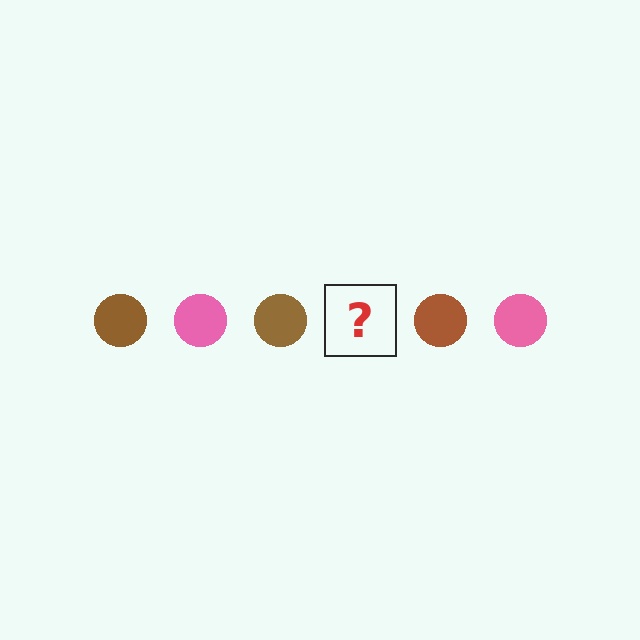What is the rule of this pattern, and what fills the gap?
The rule is that the pattern cycles through brown, pink circles. The gap should be filled with a pink circle.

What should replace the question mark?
The question mark should be replaced with a pink circle.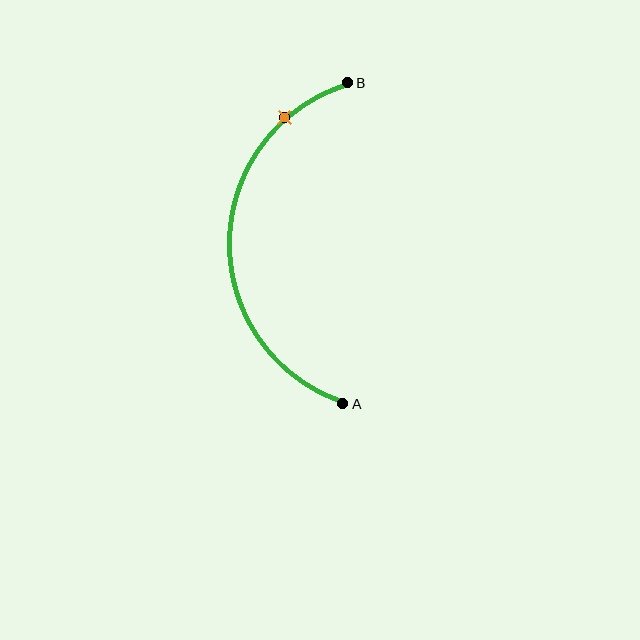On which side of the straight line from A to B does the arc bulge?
The arc bulges to the left of the straight line connecting A and B.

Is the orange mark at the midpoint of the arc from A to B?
No. The orange mark lies on the arc but is closer to endpoint B. The arc midpoint would be at the point on the curve equidistant along the arc from both A and B.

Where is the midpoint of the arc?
The arc midpoint is the point on the curve farthest from the straight line joining A and B. It sits to the left of that line.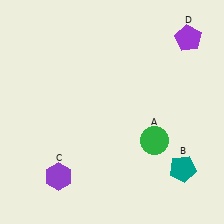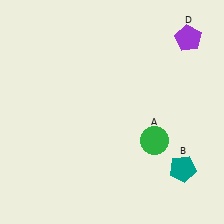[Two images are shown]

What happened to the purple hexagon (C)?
The purple hexagon (C) was removed in Image 2. It was in the bottom-left area of Image 1.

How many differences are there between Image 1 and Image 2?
There is 1 difference between the two images.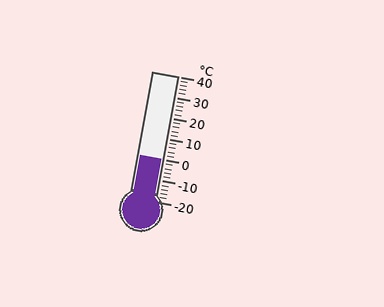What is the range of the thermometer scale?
The thermometer scale ranges from -20°C to 40°C.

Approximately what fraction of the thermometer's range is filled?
The thermometer is filled to approximately 35% of its range.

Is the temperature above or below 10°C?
The temperature is below 10°C.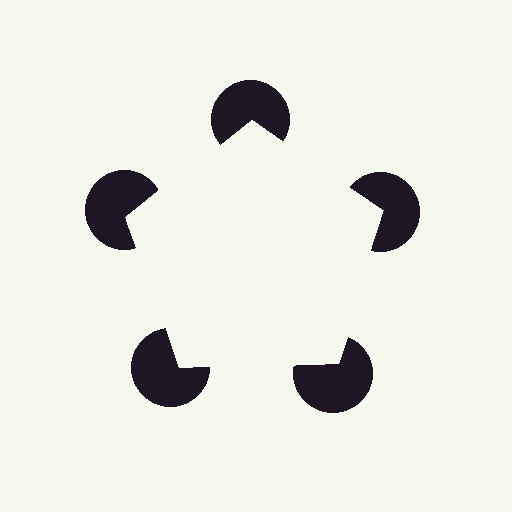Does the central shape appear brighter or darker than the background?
It typically appears slightly brighter than the background, even though no actual brightness change is drawn.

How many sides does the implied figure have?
5 sides.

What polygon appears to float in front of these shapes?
An illusory pentagon — its edges are inferred from the aligned wedge cuts in the pac-man discs, not physically drawn.